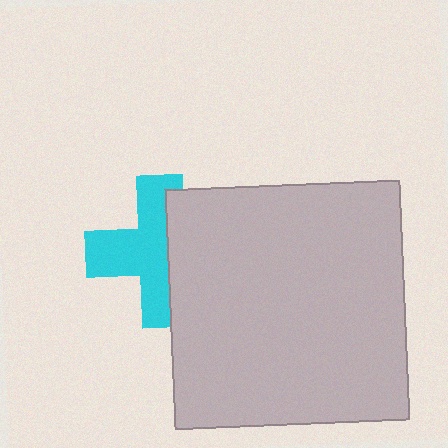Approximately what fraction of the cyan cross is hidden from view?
Roughly 42% of the cyan cross is hidden behind the light gray rectangle.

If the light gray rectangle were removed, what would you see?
You would see the complete cyan cross.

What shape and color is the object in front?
The object in front is a light gray rectangle.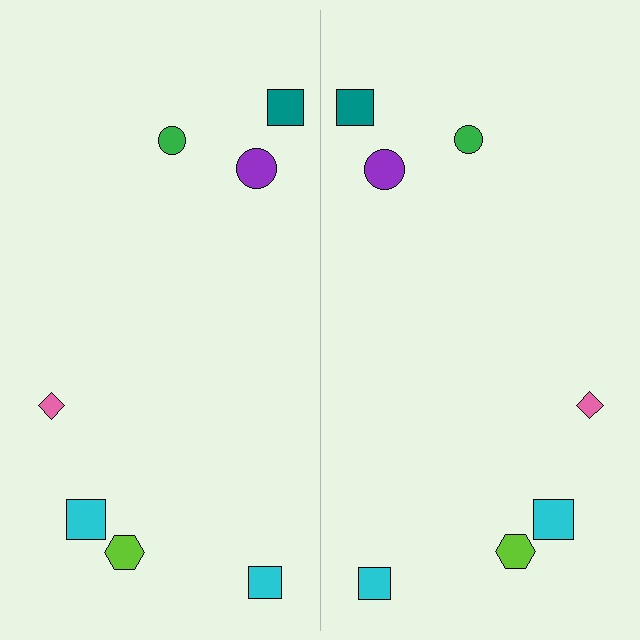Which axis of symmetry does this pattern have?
The pattern has a vertical axis of symmetry running through the center of the image.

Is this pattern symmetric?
Yes, this pattern has bilateral (reflection) symmetry.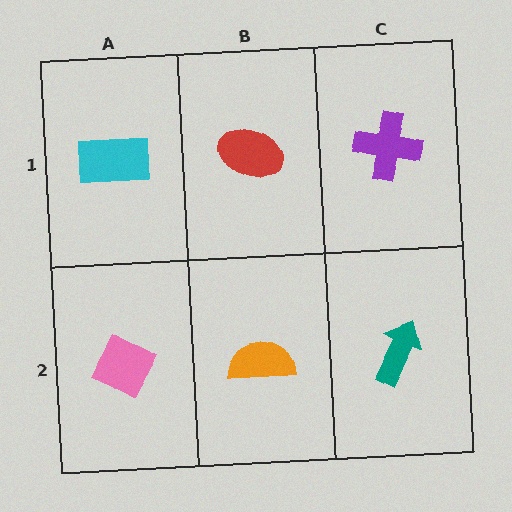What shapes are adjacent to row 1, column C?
A teal arrow (row 2, column C), a red ellipse (row 1, column B).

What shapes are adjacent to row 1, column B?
An orange semicircle (row 2, column B), a cyan rectangle (row 1, column A), a purple cross (row 1, column C).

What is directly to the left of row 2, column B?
A pink diamond.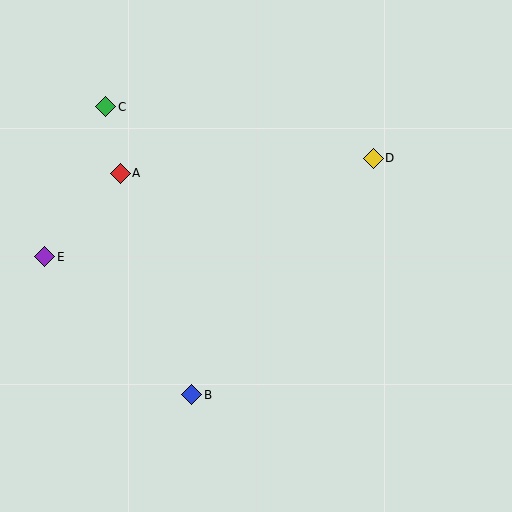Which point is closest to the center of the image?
Point B at (192, 395) is closest to the center.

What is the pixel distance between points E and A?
The distance between E and A is 113 pixels.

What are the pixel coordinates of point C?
Point C is at (105, 107).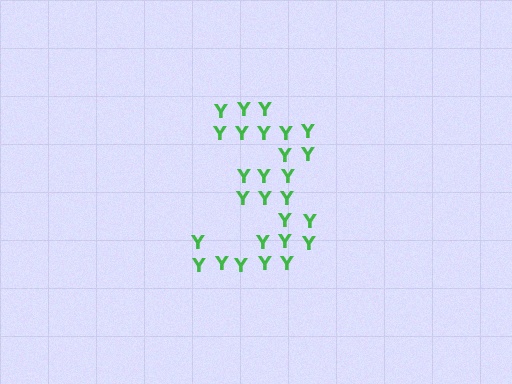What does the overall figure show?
The overall figure shows the digit 3.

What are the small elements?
The small elements are letter Y's.